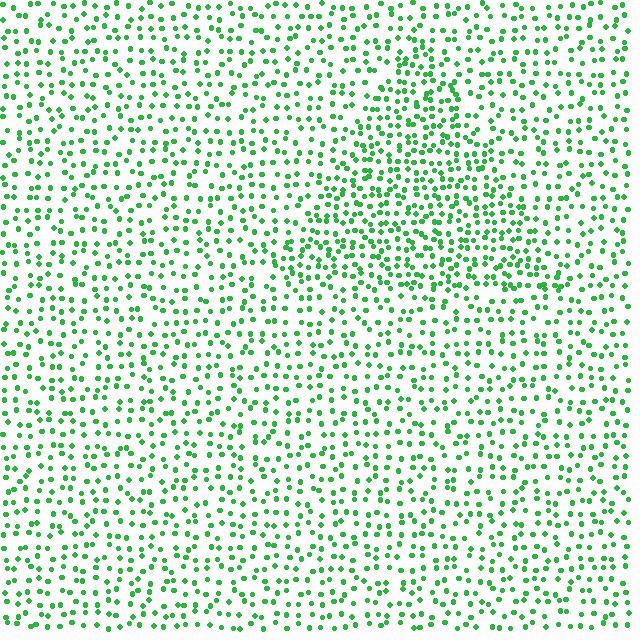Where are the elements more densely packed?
The elements are more densely packed inside the triangle boundary.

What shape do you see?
I see a triangle.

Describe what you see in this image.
The image contains small green elements arranged at two different densities. A triangle-shaped region is visible where the elements are more densely packed than the surrounding area.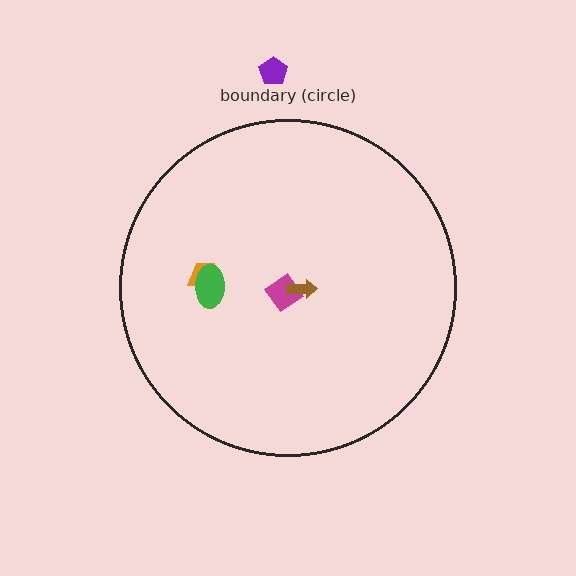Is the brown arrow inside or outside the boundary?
Inside.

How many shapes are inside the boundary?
4 inside, 1 outside.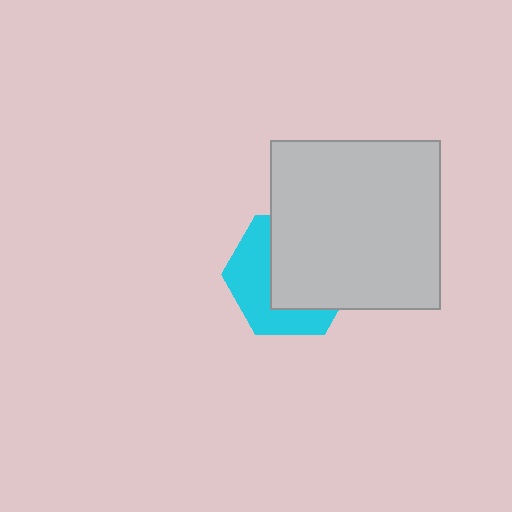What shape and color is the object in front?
The object in front is a light gray square.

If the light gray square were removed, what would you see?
You would see the complete cyan hexagon.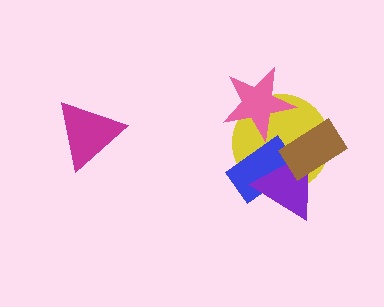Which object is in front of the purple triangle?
The brown rectangle is in front of the purple triangle.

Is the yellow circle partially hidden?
Yes, it is partially covered by another shape.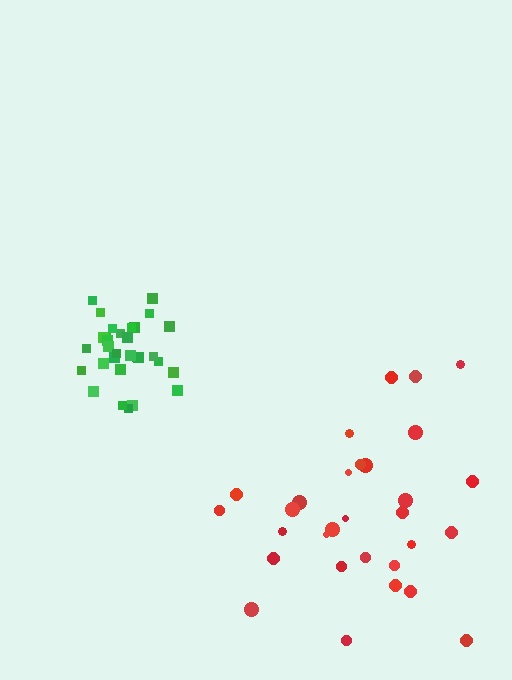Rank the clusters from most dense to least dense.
green, red.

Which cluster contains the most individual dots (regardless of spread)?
Green (31).